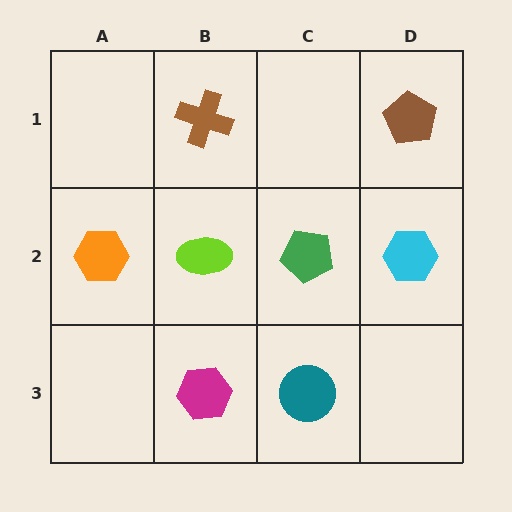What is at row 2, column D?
A cyan hexagon.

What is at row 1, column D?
A brown pentagon.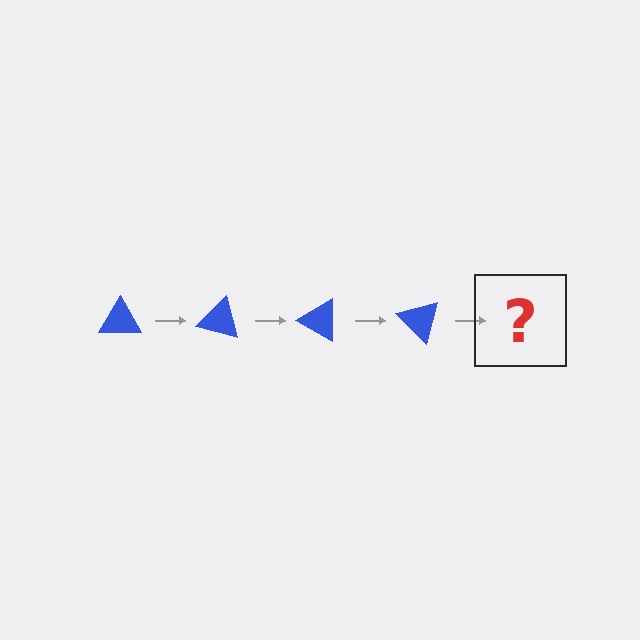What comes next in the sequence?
The next element should be a blue triangle rotated 60 degrees.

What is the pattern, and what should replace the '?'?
The pattern is that the triangle rotates 15 degrees each step. The '?' should be a blue triangle rotated 60 degrees.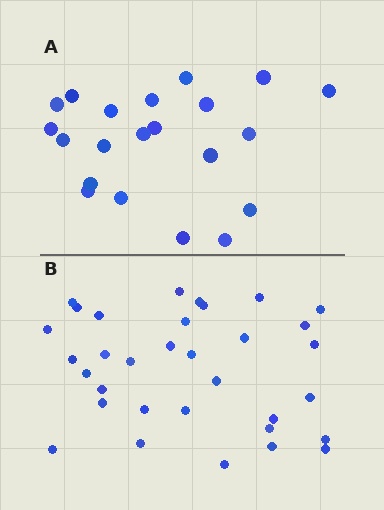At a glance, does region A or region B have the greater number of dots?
Region B (the bottom region) has more dots.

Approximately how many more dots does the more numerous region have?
Region B has roughly 12 or so more dots than region A.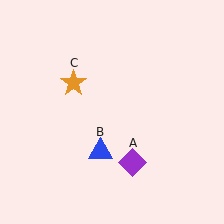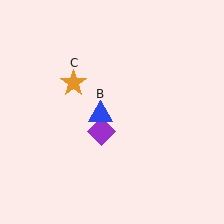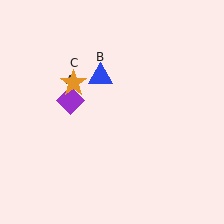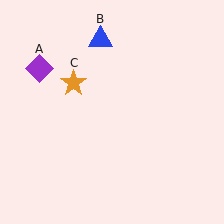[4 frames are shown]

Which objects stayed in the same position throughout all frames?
Orange star (object C) remained stationary.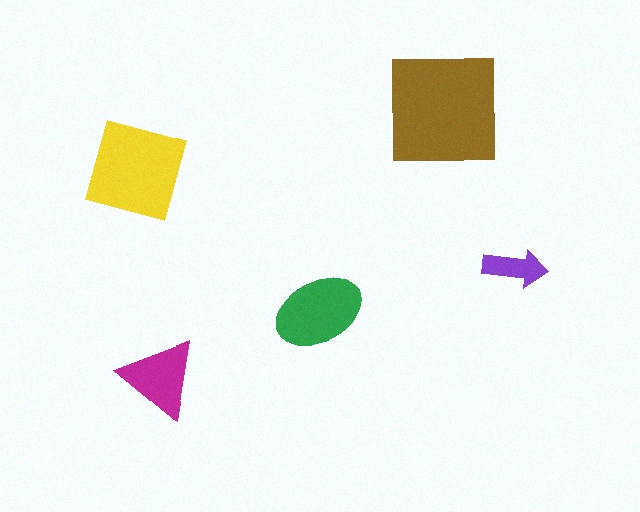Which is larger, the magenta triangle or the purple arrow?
The magenta triangle.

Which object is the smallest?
The purple arrow.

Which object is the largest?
The brown square.